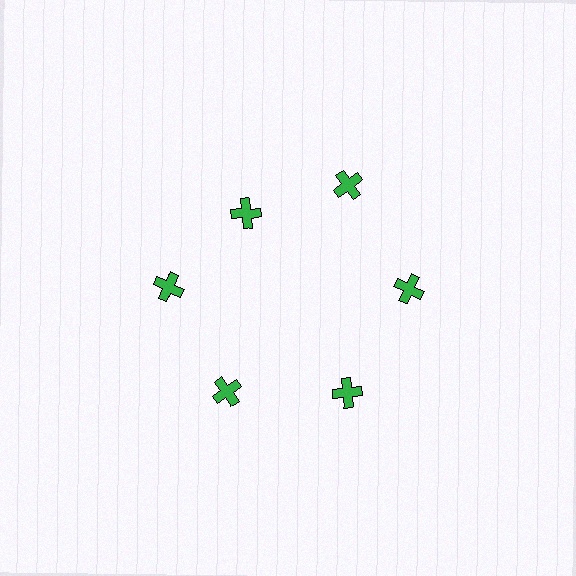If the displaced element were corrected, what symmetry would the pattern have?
It would have 6-fold rotational symmetry — the pattern would map onto itself every 60 degrees.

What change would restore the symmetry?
The symmetry would be restored by moving it outward, back onto the ring so that all 6 crosses sit at equal angles and equal distance from the center.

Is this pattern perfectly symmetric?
No. The 6 green crosses are arranged in a ring, but one element near the 11 o'clock position is pulled inward toward the center, breaking the 6-fold rotational symmetry.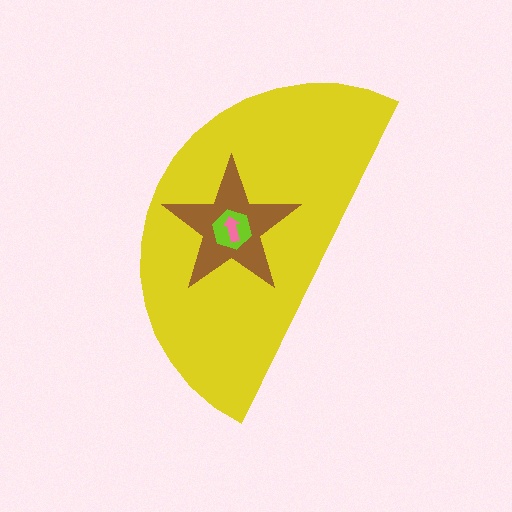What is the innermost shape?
The pink arrow.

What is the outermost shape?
The yellow semicircle.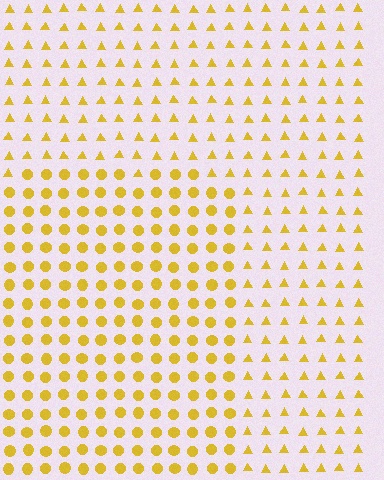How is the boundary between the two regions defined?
The boundary is defined by a change in element shape: circles inside vs. triangles outside. All elements share the same color and spacing.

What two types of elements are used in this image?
The image uses circles inside the rectangle region and triangles outside it.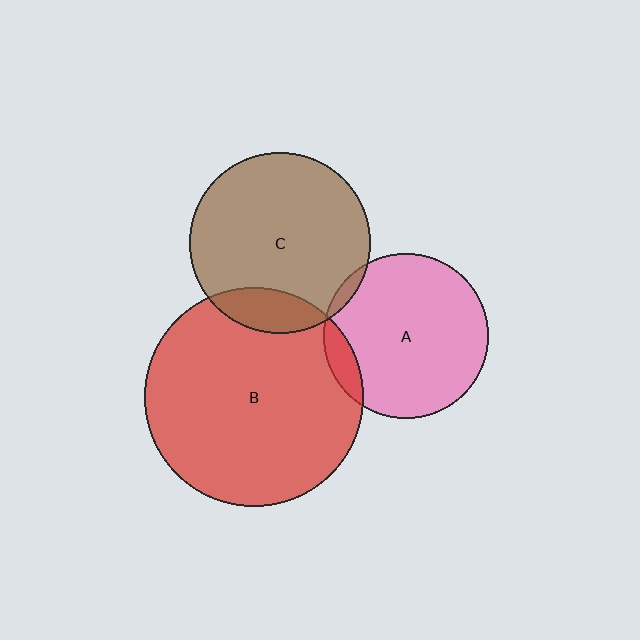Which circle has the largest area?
Circle B (red).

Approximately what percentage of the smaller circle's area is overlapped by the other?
Approximately 10%.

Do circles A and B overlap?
Yes.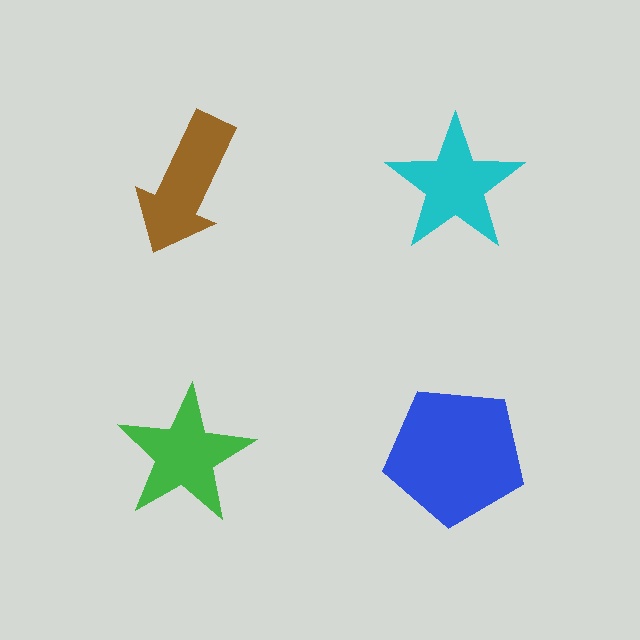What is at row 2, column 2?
A blue pentagon.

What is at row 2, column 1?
A green star.